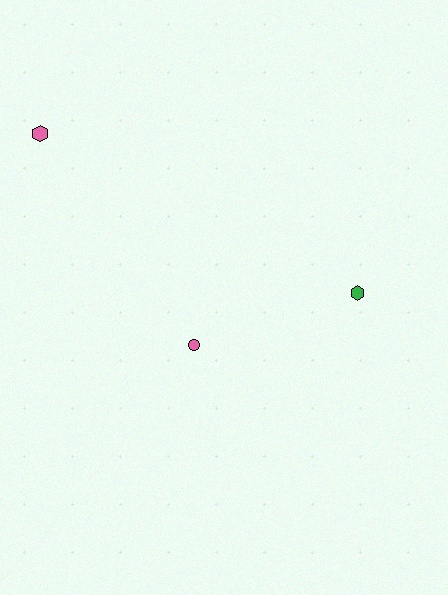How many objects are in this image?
There are 3 objects.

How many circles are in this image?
There is 1 circle.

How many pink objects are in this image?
There are 2 pink objects.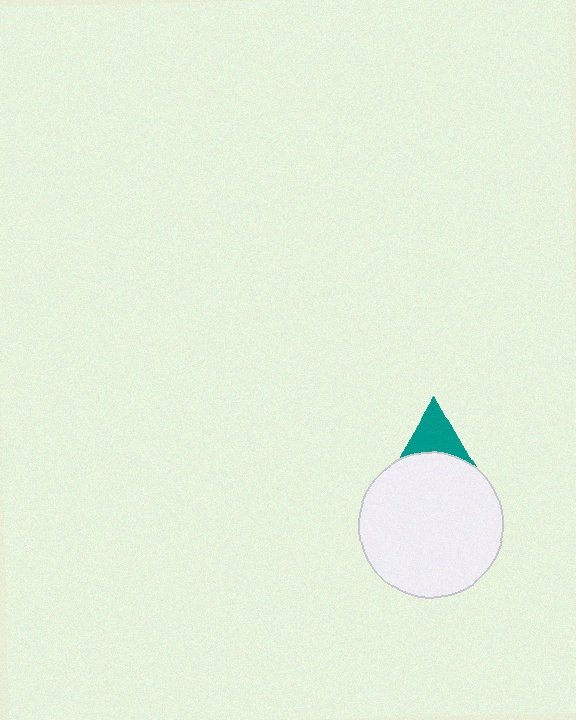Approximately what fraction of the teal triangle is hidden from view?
Roughly 64% of the teal triangle is hidden behind the white circle.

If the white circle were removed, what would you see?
You would see the complete teal triangle.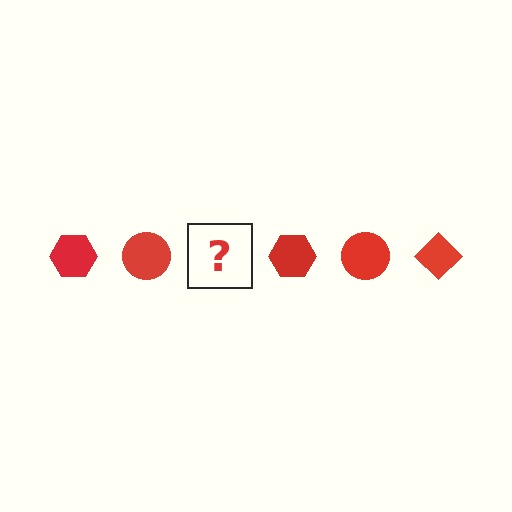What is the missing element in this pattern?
The missing element is a red diamond.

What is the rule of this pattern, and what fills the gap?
The rule is that the pattern cycles through hexagon, circle, diamond shapes in red. The gap should be filled with a red diamond.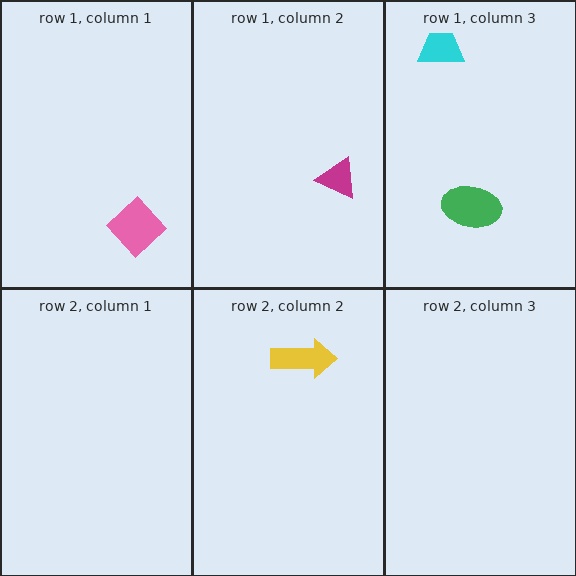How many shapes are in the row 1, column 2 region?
1.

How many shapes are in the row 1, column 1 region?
1.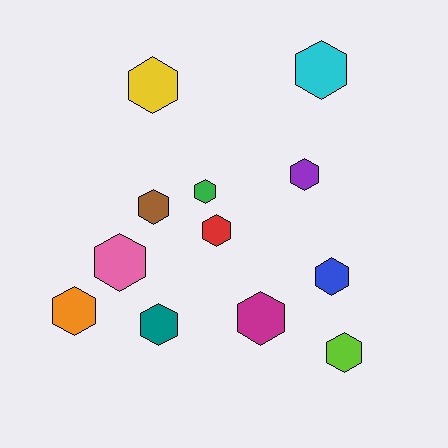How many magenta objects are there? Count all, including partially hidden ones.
There is 1 magenta object.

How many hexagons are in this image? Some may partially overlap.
There are 12 hexagons.